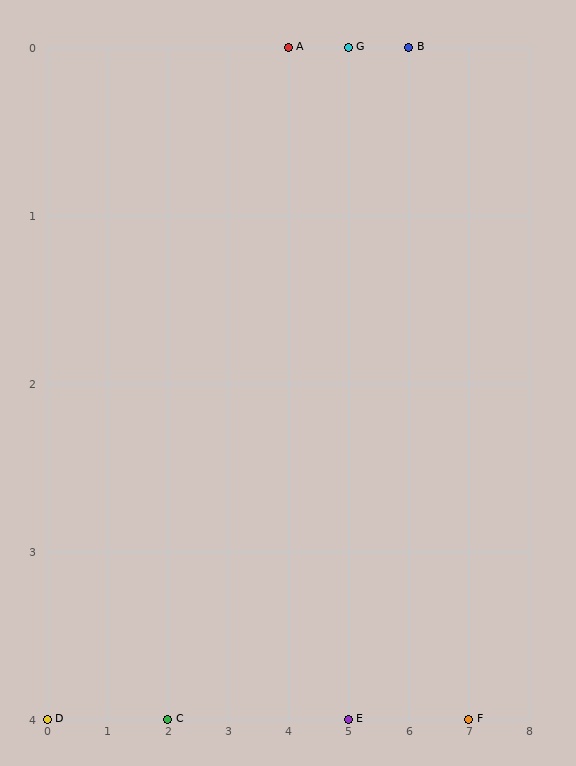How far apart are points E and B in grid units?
Points E and B are 1 column and 4 rows apart (about 4.1 grid units diagonally).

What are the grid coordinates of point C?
Point C is at grid coordinates (2, 4).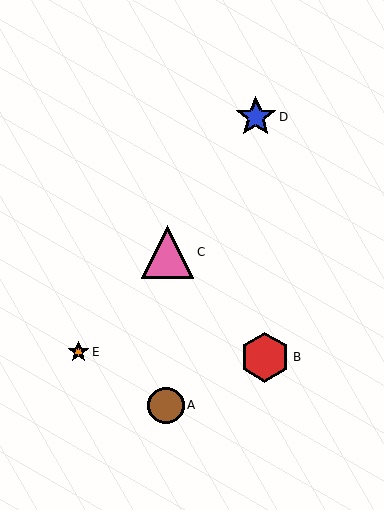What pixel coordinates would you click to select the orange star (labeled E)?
Click at (79, 352) to select the orange star E.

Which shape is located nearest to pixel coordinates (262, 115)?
The blue star (labeled D) at (256, 117) is nearest to that location.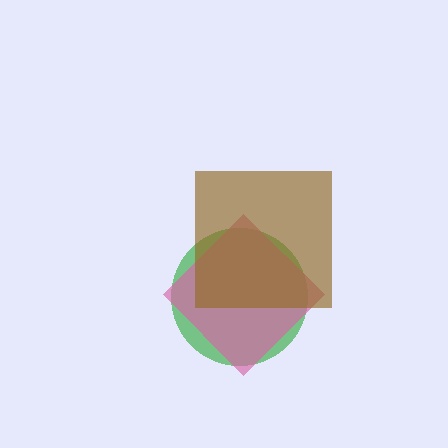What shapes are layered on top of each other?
The layered shapes are: a green circle, a pink diamond, a brown square.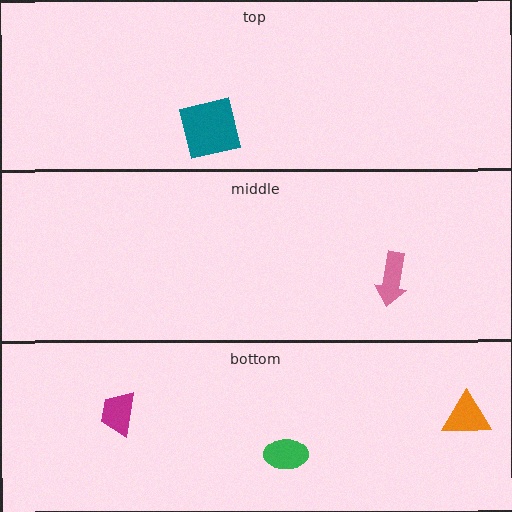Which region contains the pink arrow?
The middle region.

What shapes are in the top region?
The teal square.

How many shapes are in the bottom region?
3.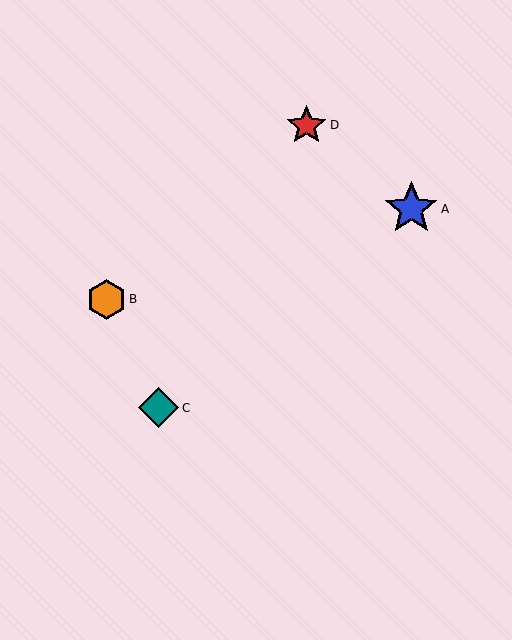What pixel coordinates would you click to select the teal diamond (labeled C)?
Click at (159, 408) to select the teal diamond C.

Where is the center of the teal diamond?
The center of the teal diamond is at (159, 408).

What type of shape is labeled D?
Shape D is a red star.